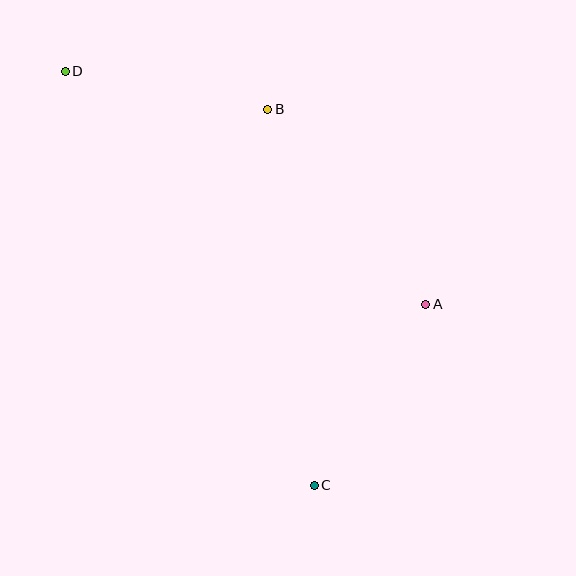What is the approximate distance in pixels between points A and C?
The distance between A and C is approximately 212 pixels.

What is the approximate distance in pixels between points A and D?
The distance between A and D is approximately 429 pixels.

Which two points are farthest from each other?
Points C and D are farthest from each other.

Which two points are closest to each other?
Points B and D are closest to each other.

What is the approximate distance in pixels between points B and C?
The distance between B and C is approximately 379 pixels.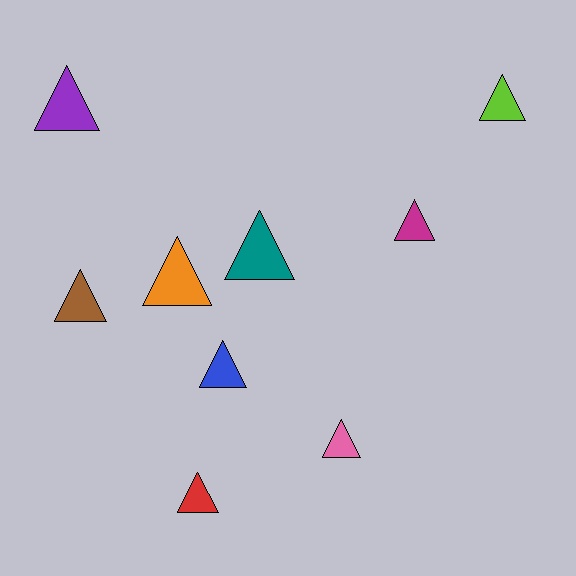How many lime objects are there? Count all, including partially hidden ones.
There is 1 lime object.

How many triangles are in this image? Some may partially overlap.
There are 9 triangles.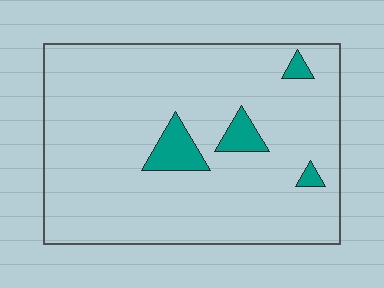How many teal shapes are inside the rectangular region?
4.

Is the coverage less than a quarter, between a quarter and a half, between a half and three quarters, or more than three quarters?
Less than a quarter.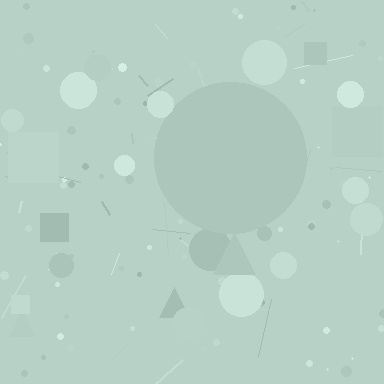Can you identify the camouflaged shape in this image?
The camouflaged shape is a circle.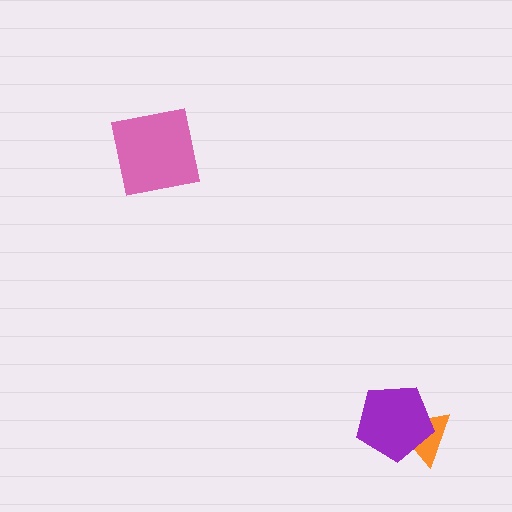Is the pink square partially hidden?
No, no other shape covers it.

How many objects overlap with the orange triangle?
1 object overlaps with the orange triangle.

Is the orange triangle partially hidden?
Yes, it is partially covered by another shape.